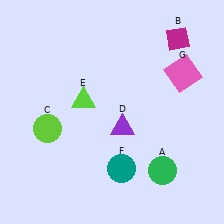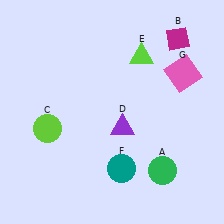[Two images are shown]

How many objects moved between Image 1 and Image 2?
1 object moved between the two images.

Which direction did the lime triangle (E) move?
The lime triangle (E) moved right.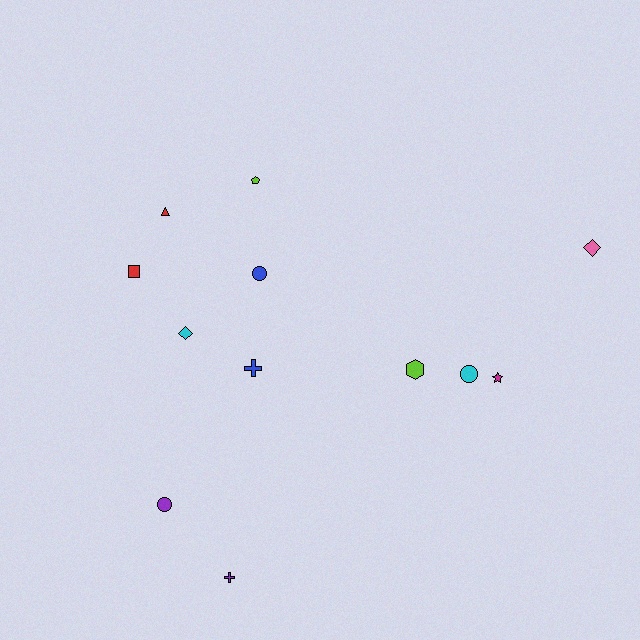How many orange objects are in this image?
There are no orange objects.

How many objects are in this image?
There are 12 objects.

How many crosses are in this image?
There are 2 crosses.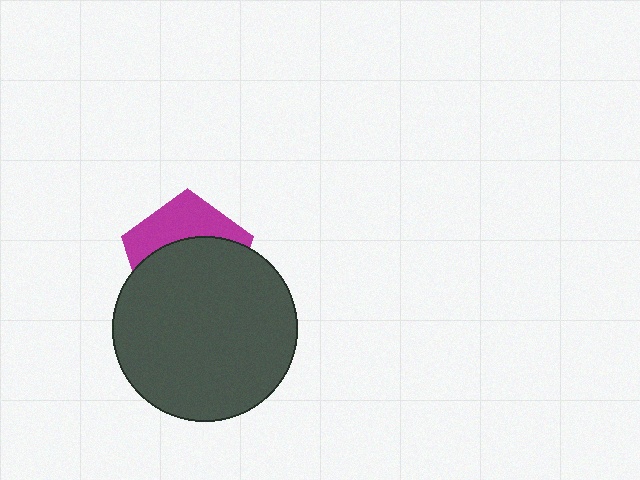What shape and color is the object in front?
The object in front is a dark gray circle.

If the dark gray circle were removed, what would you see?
You would see the complete magenta pentagon.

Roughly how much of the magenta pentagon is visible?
A small part of it is visible (roughly 37%).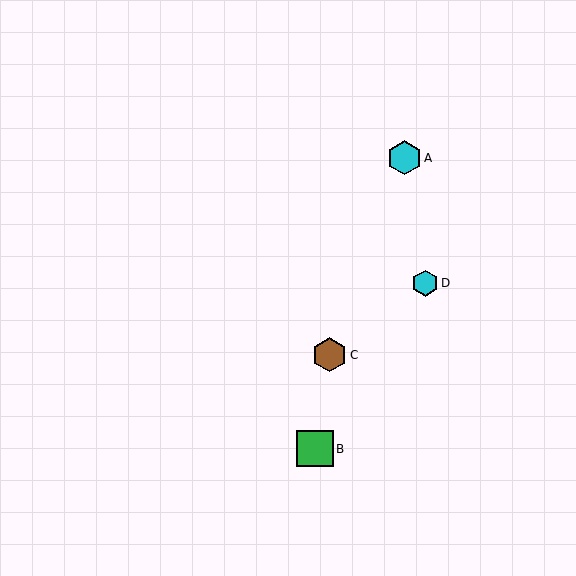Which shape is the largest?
The green square (labeled B) is the largest.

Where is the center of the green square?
The center of the green square is at (315, 449).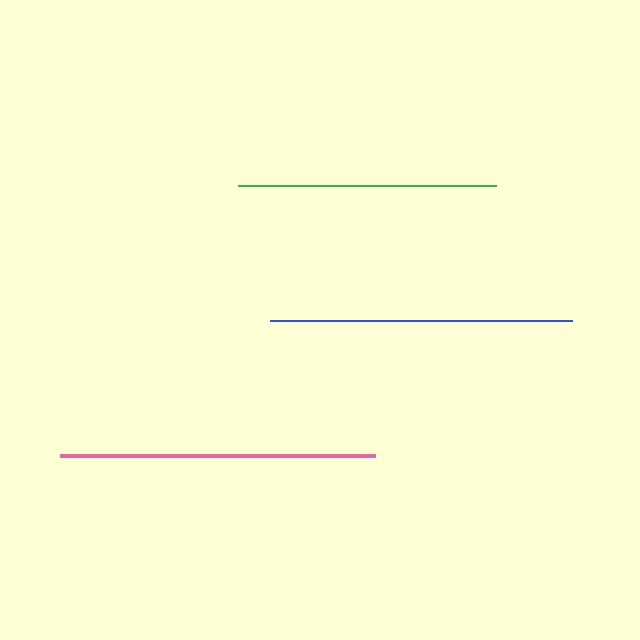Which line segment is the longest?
The pink line is the longest at approximately 314 pixels.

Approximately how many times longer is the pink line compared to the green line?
The pink line is approximately 1.2 times the length of the green line.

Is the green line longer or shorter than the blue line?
The blue line is longer than the green line.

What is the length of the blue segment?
The blue segment is approximately 302 pixels long.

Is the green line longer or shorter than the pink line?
The pink line is longer than the green line.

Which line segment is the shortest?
The green line is the shortest at approximately 258 pixels.